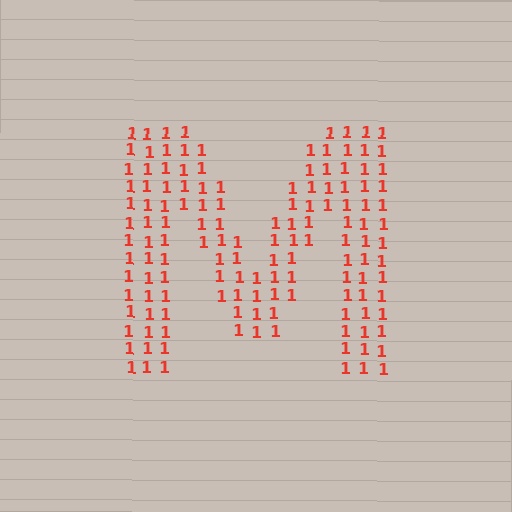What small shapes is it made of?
It is made of small digit 1's.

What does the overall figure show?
The overall figure shows the letter M.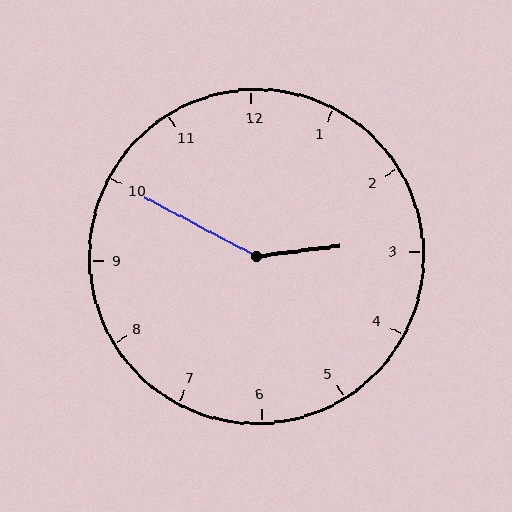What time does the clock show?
2:50.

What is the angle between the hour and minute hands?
Approximately 145 degrees.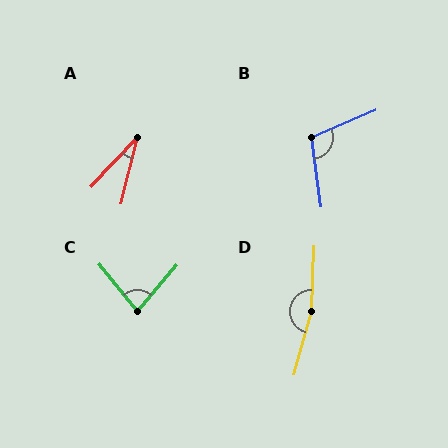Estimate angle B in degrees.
Approximately 105 degrees.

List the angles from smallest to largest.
A (30°), C (79°), B (105°), D (167°).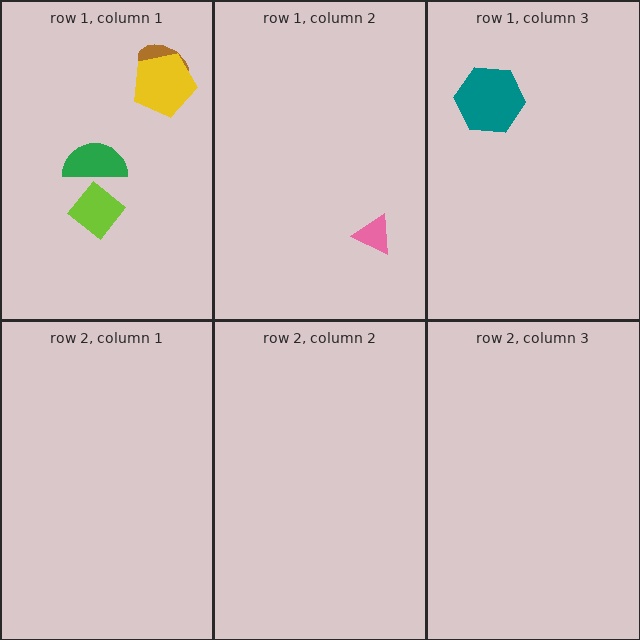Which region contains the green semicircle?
The row 1, column 1 region.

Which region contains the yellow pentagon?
The row 1, column 1 region.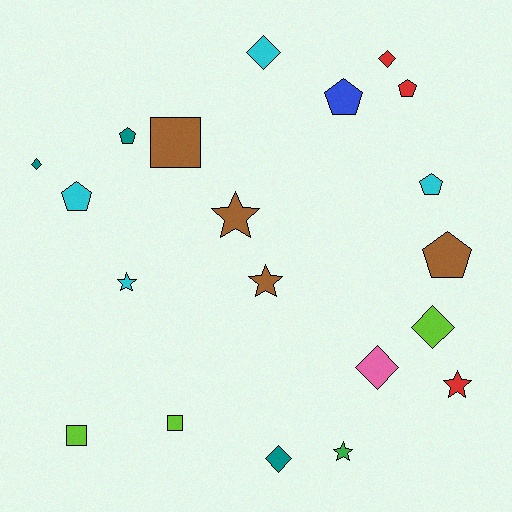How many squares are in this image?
There are 3 squares.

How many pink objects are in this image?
There is 1 pink object.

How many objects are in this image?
There are 20 objects.